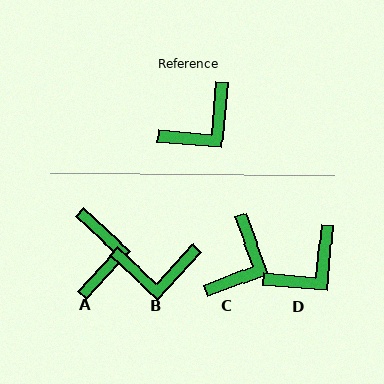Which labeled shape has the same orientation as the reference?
D.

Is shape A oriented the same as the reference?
No, it is off by about 52 degrees.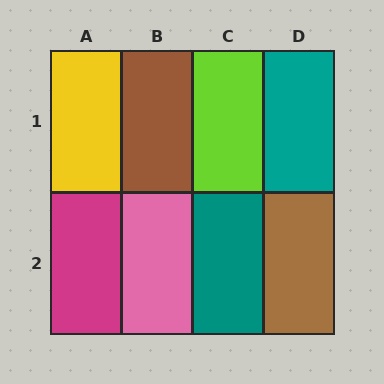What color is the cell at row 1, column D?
Teal.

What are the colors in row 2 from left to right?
Magenta, pink, teal, brown.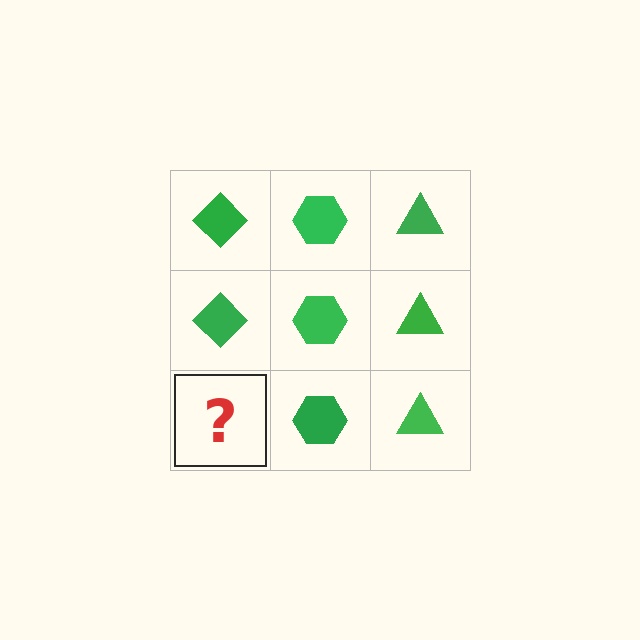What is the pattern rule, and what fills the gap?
The rule is that each column has a consistent shape. The gap should be filled with a green diamond.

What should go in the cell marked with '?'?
The missing cell should contain a green diamond.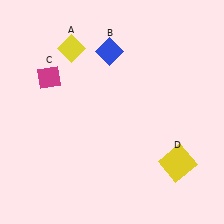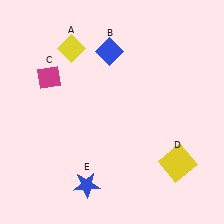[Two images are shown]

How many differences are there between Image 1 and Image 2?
There is 1 difference between the two images.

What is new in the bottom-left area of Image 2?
A blue star (E) was added in the bottom-left area of Image 2.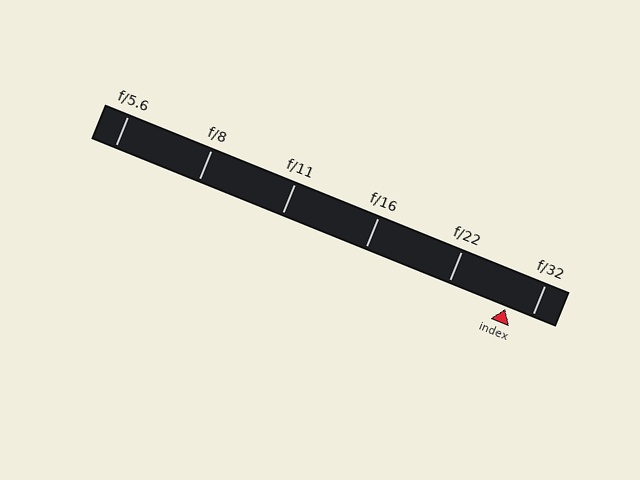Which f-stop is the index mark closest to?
The index mark is closest to f/32.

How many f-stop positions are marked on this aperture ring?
There are 6 f-stop positions marked.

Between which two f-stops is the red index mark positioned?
The index mark is between f/22 and f/32.